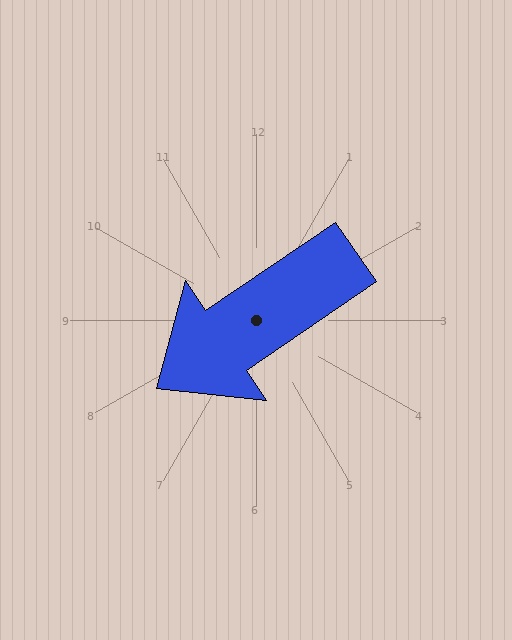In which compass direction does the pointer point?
Southwest.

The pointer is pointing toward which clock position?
Roughly 8 o'clock.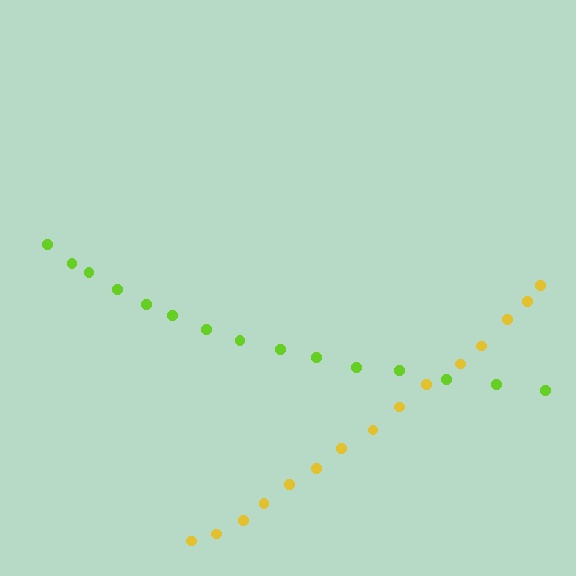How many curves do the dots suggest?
There are 2 distinct paths.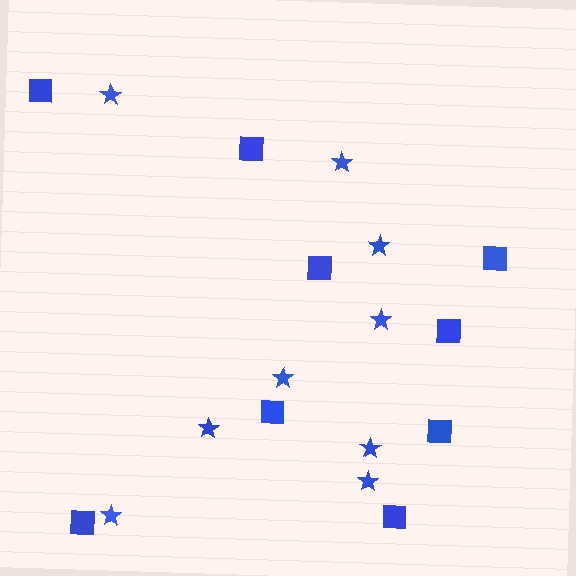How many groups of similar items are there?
There are 2 groups: one group of squares (9) and one group of stars (9).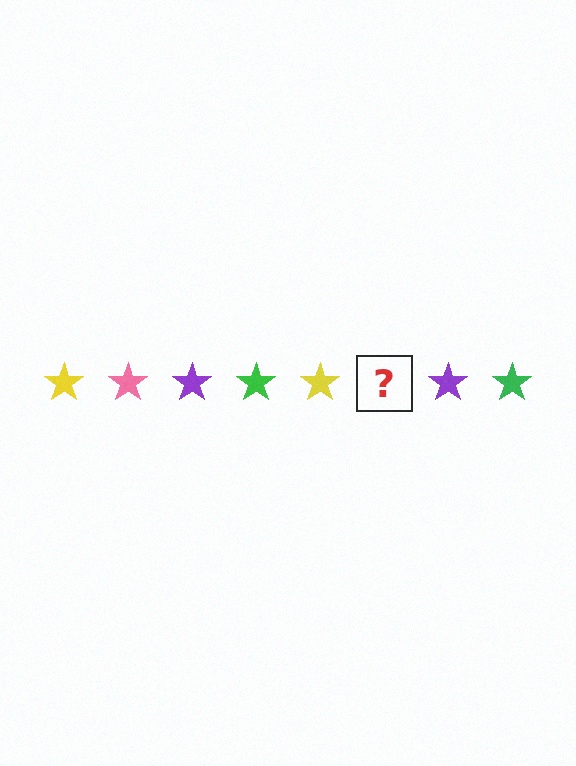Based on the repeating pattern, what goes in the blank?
The blank should be a pink star.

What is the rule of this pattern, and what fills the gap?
The rule is that the pattern cycles through yellow, pink, purple, green stars. The gap should be filled with a pink star.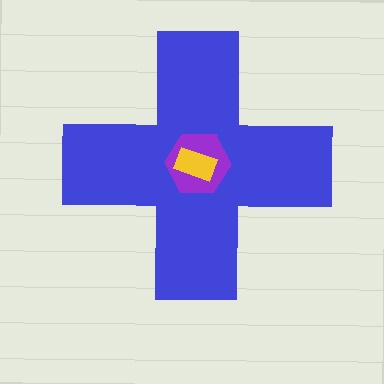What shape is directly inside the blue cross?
The purple hexagon.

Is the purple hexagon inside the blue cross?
Yes.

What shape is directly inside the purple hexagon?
The yellow rectangle.